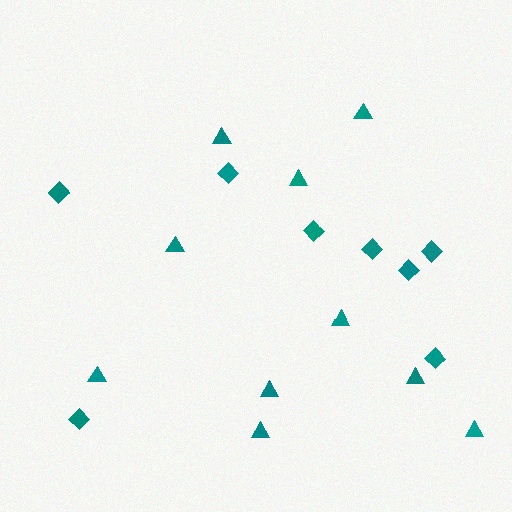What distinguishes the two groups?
There are 2 groups: one group of triangles (10) and one group of diamonds (8).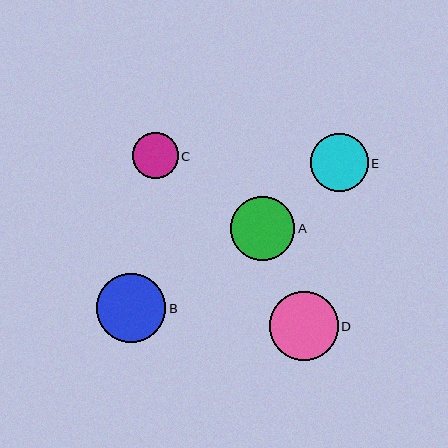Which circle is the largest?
Circle B is the largest with a size of approximately 69 pixels.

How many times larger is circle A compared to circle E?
Circle A is approximately 1.1 times the size of circle E.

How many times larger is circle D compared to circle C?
Circle D is approximately 1.5 times the size of circle C.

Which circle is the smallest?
Circle C is the smallest with a size of approximately 45 pixels.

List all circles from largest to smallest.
From largest to smallest: B, D, A, E, C.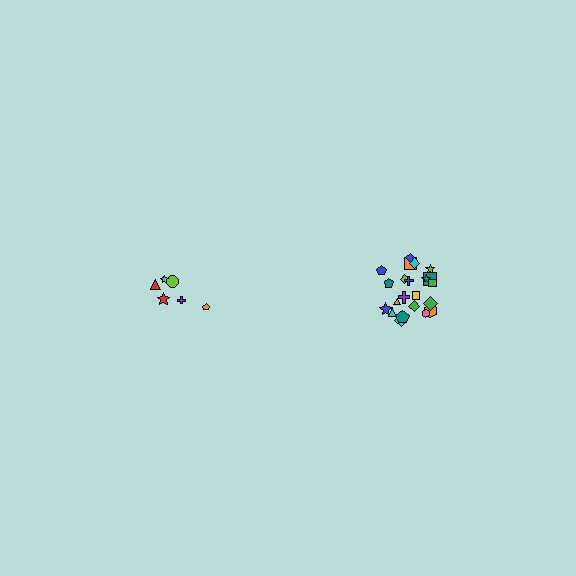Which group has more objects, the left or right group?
The right group.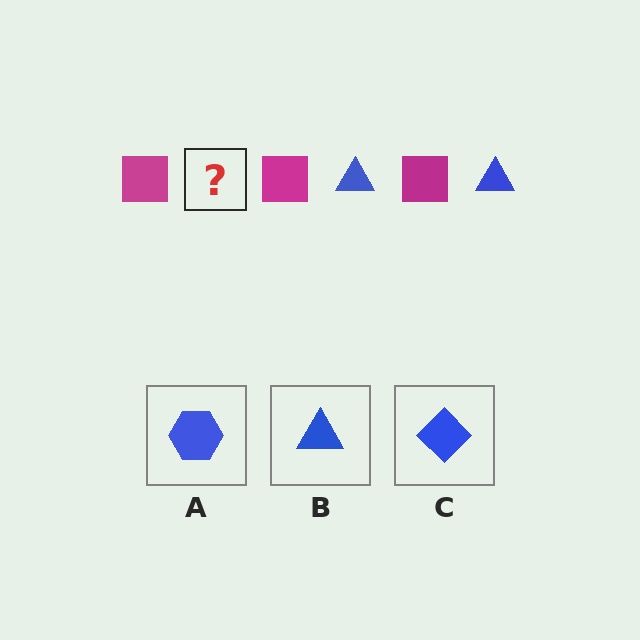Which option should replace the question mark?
Option B.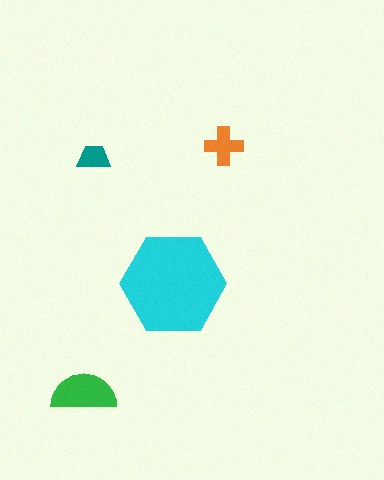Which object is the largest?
The cyan hexagon.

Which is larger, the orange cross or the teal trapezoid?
The orange cross.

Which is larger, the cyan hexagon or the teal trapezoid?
The cyan hexagon.